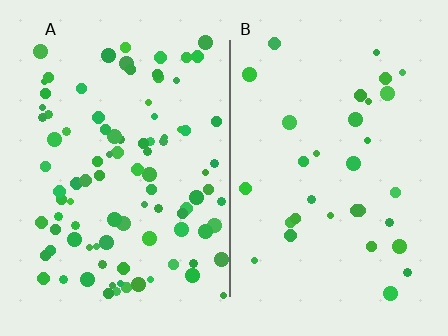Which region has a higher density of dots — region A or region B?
A (the left).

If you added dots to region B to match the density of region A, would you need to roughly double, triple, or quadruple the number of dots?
Approximately triple.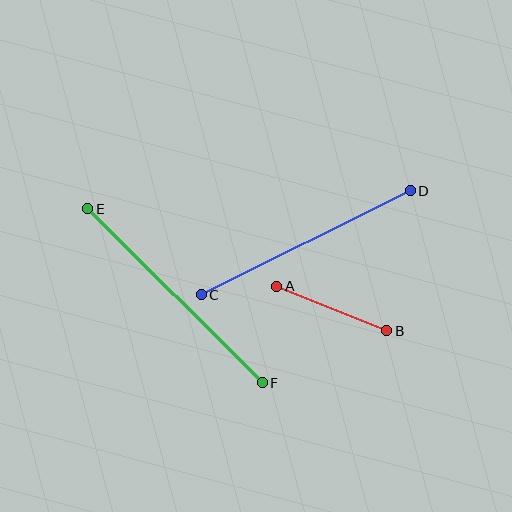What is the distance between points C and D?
The distance is approximately 233 pixels.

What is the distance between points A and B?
The distance is approximately 118 pixels.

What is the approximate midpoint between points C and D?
The midpoint is at approximately (306, 243) pixels.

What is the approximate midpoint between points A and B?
The midpoint is at approximately (332, 309) pixels.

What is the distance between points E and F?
The distance is approximately 246 pixels.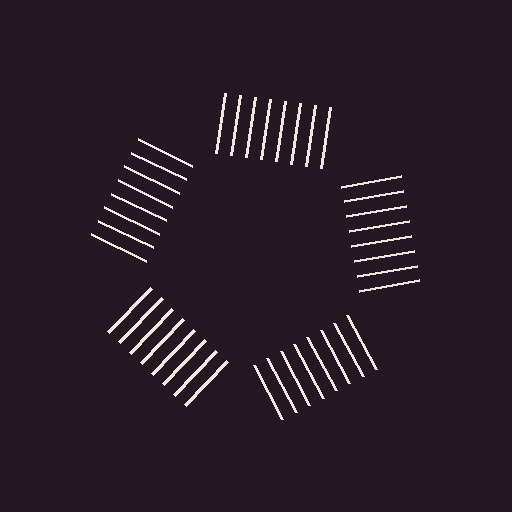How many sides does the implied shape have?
5 sides — the line-ends trace a pentagon.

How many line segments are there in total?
40 — 8 along each of the 5 edges.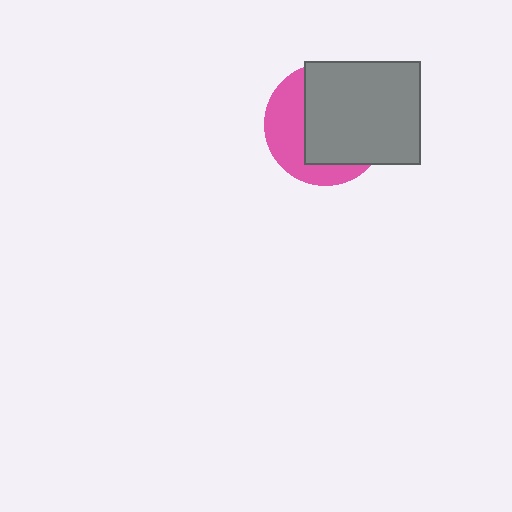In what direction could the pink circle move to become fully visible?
The pink circle could move left. That would shift it out from behind the gray rectangle entirely.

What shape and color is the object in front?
The object in front is a gray rectangle.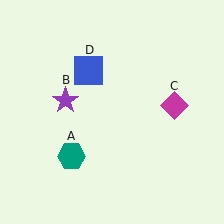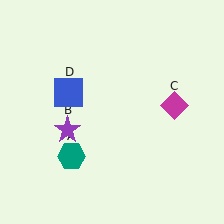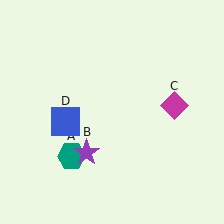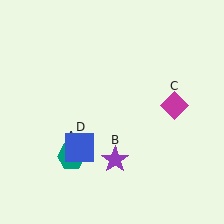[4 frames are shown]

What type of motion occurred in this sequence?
The purple star (object B), blue square (object D) rotated counterclockwise around the center of the scene.